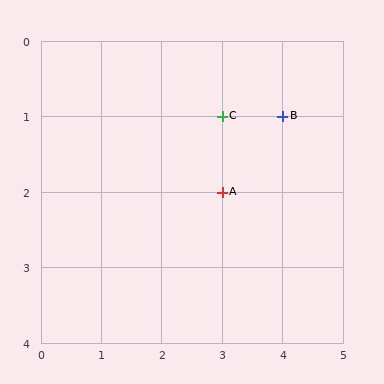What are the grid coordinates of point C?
Point C is at grid coordinates (3, 1).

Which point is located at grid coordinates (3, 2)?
Point A is at (3, 2).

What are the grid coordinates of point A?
Point A is at grid coordinates (3, 2).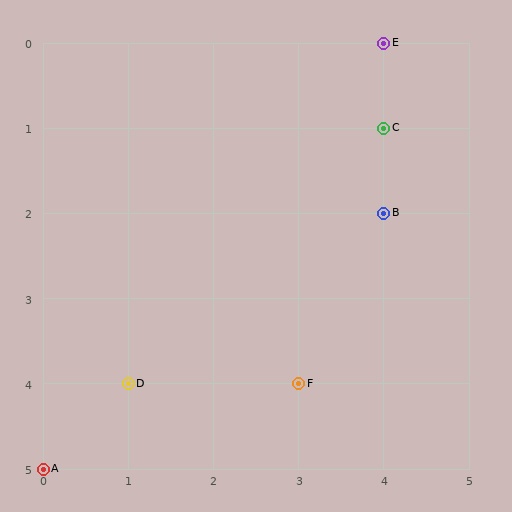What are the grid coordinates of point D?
Point D is at grid coordinates (1, 4).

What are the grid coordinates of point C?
Point C is at grid coordinates (4, 1).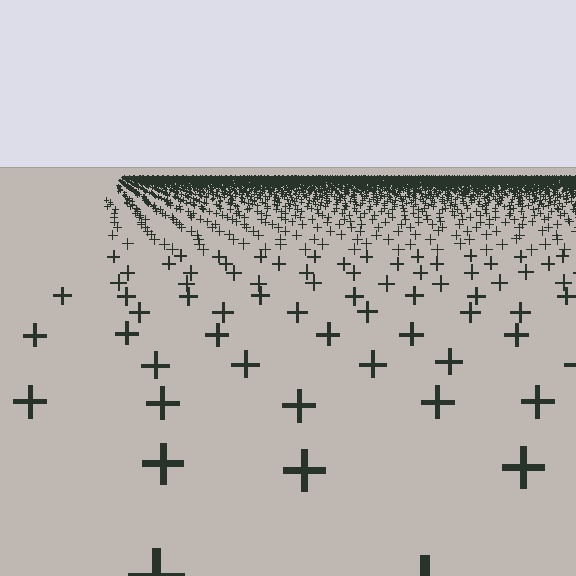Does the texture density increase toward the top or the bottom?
Density increases toward the top.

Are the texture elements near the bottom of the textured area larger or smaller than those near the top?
Larger. Near the bottom, elements are closer to the viewer and appear at a bigger on-screen size.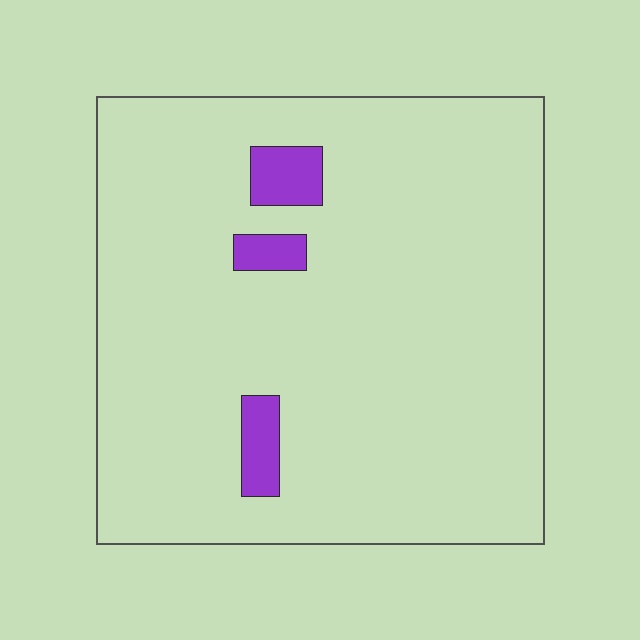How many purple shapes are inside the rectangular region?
3.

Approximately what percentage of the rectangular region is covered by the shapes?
Approximately 5%.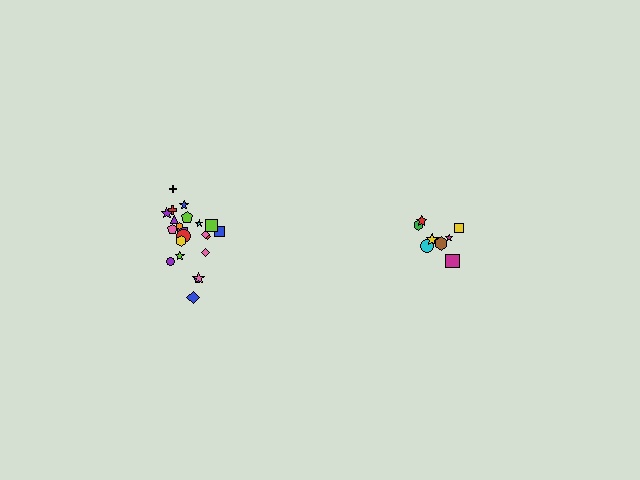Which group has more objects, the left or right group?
The left group.